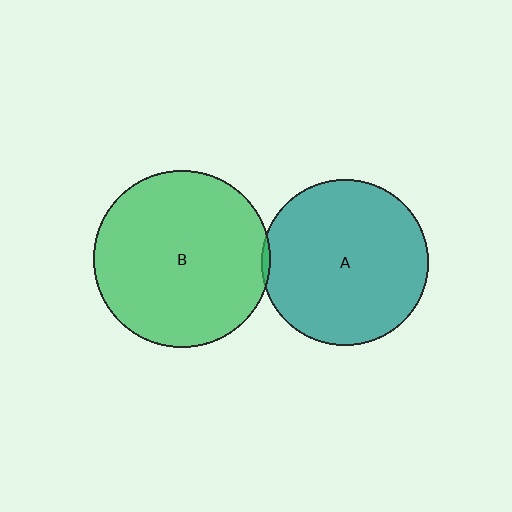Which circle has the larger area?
Circle B (green).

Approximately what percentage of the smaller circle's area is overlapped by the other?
Approximately 5%.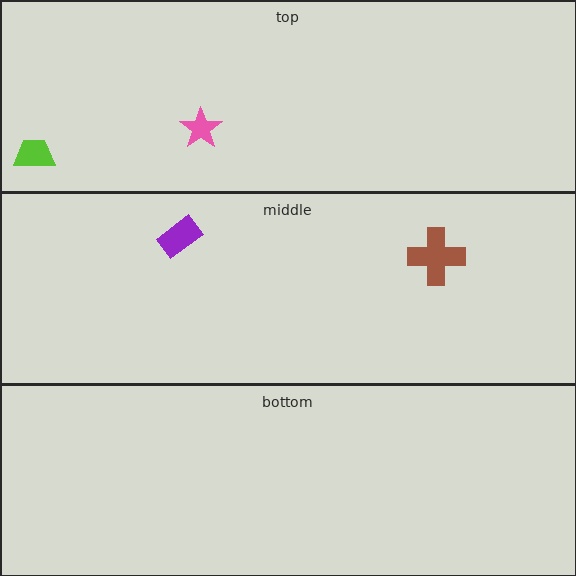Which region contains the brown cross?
The middle region.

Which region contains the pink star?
The top region.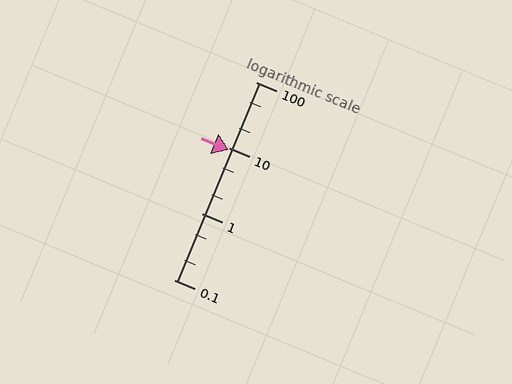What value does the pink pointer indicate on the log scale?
The pointer indicates approximately 9.4.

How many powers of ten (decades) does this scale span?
The scale spans 3 decades, from 0.1 to 100.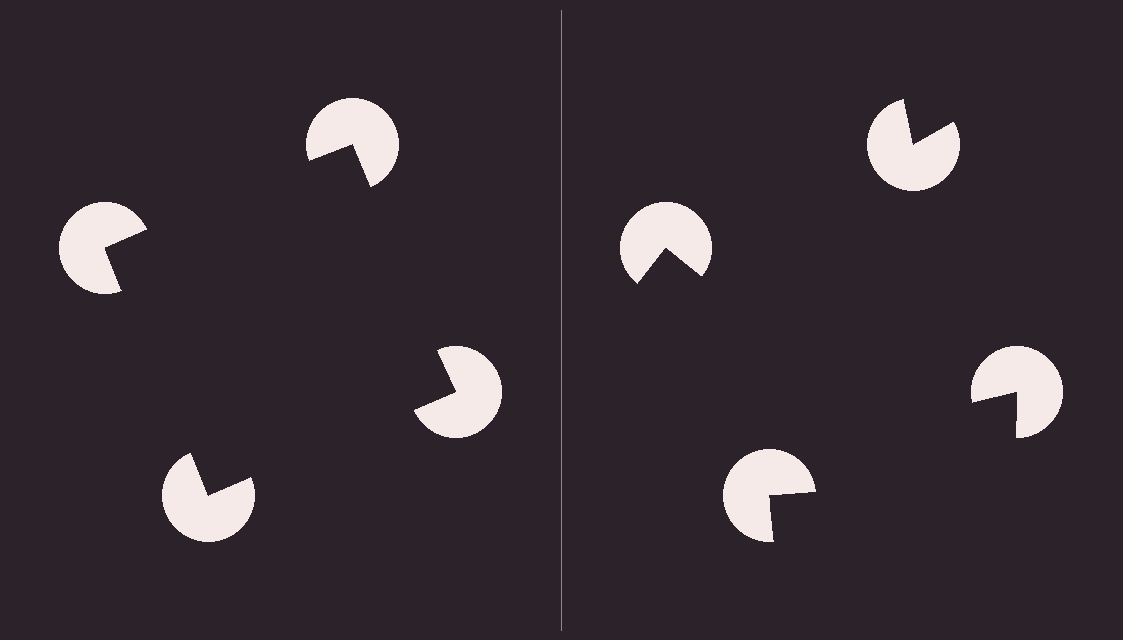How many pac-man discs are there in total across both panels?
8 — 4 on each side.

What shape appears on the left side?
An illusory square.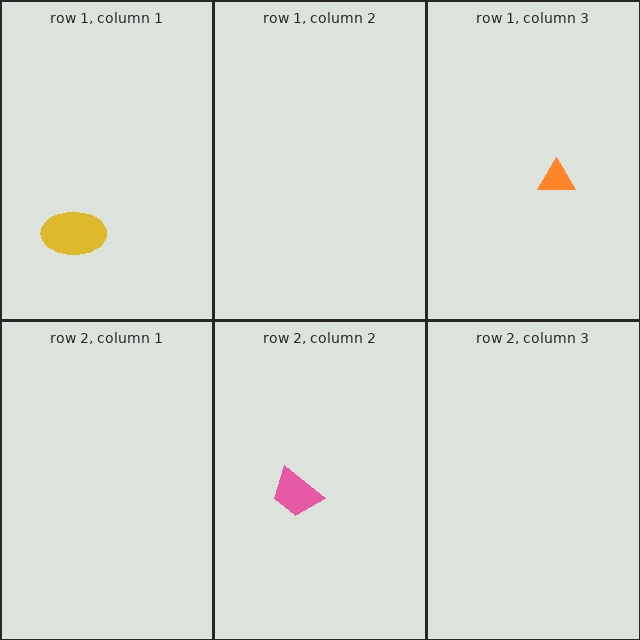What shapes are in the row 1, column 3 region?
The orange triangle.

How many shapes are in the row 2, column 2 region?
1.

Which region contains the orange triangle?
The row 1, column 3 region.